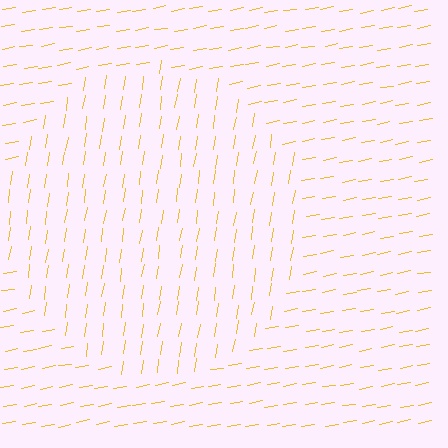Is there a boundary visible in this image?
Yes, there is a texture boundary formed by a change in line orientation.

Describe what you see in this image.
The image is filled with small yellow line segments. A circle region in the image has lines oriented differently from the surrounding lines, creating a visible texture boundary.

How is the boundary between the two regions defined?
The boundary is defined purely by a change in line orientation (approximately 71 degrees difference). All lines are the same color and thickness.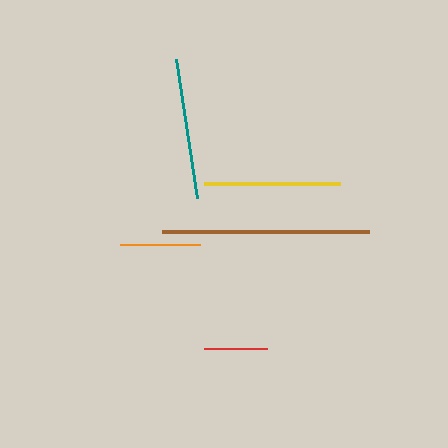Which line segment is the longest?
The brown line is the longest at approximately 207 pixels.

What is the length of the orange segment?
The orange segment is approximately 80 pixels long.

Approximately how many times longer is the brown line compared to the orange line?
The brown line is approximately 2.6 times the length of the orange line.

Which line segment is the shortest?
The red line is the shortest at approximately 63 pixels.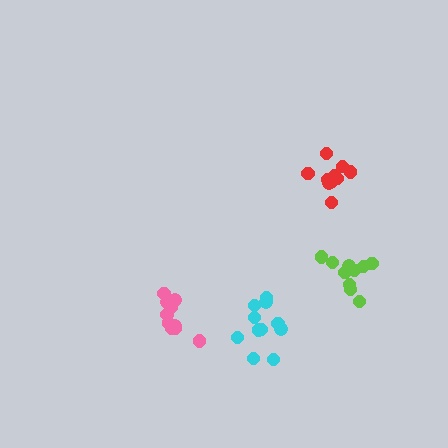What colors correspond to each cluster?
The clusters are colored: cyan, pink, red, lime.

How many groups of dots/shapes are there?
There are 4 groups.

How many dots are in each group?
Group 1: 11 dots, Group 2: 10 dots, Group 3: 10 dots, Group 4: 10 dots (41 total).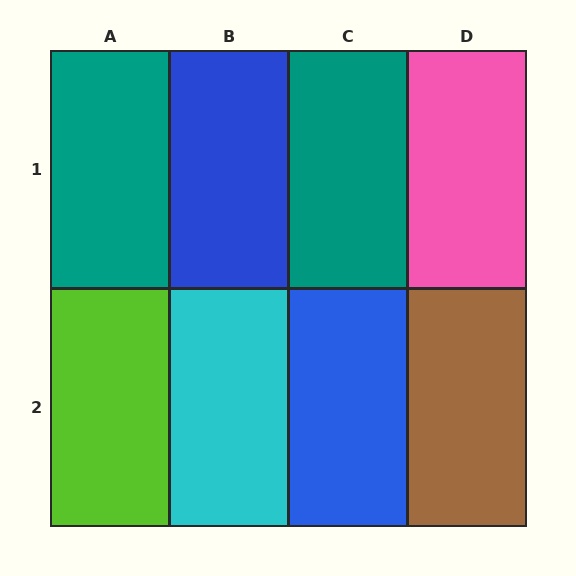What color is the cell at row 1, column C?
Teal.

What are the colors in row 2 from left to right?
Lime, cyan, blue, brown.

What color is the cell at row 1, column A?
Teal.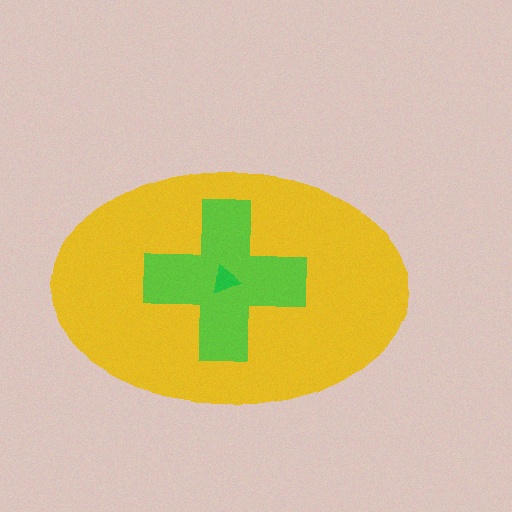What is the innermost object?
The green triangle.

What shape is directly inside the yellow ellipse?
The lime cross.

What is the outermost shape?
The yellow ellipse.